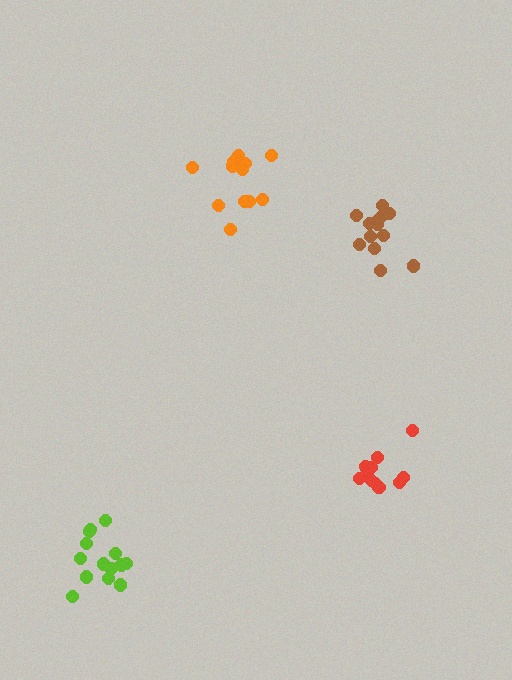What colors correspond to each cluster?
The clusters are colored: brown, orange, red, lime.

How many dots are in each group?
Group 1: 13 dots, Group 2: 12 dots, Group 3: 12 dots, Group 4: 14 dots (51 total).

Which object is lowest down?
The lime cluster is bottommost.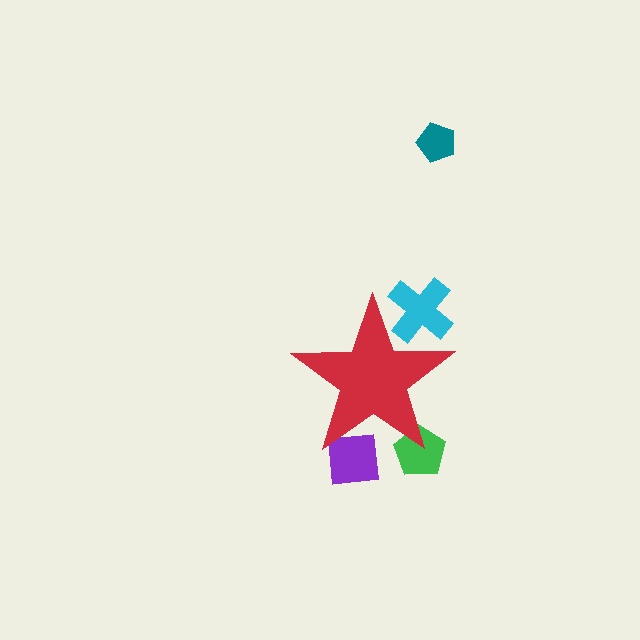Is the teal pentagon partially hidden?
No, the teal pentagon is fully visible.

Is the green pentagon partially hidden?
Yes, the green pentagon is partially hidden behind the red star.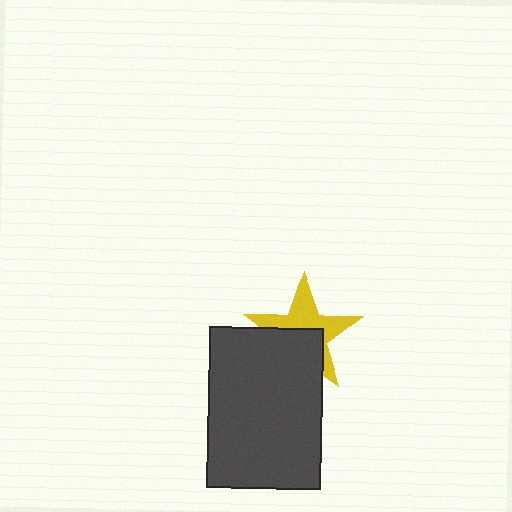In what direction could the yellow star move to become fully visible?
The yellow star could move up. That would shift it out from behind the dark gray rectangle entirely.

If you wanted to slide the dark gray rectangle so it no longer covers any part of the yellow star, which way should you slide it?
Slide it down — that is the most direct way to separate the two shapes.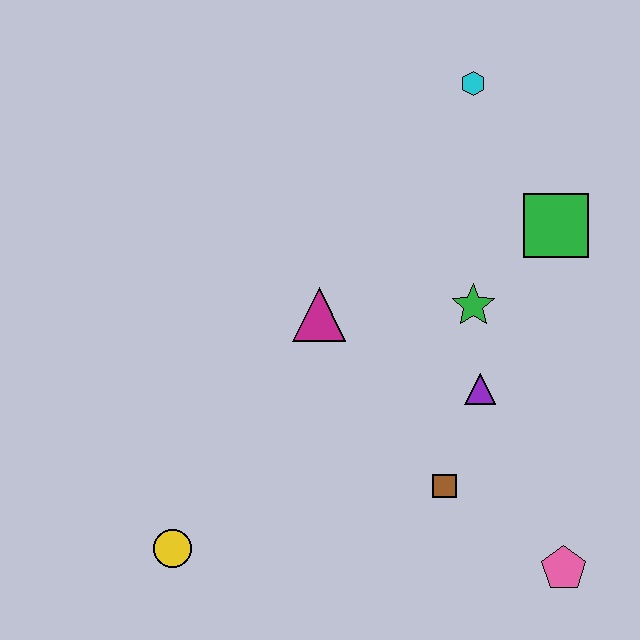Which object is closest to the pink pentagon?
The brown square is closest to the pink pentagon.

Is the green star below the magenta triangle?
No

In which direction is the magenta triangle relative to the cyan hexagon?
The magenta triangle is below the cyan hexagon.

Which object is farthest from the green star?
The yellow circle is farthest from the green star.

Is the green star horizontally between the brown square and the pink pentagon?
Yes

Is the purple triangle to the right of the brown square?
Yes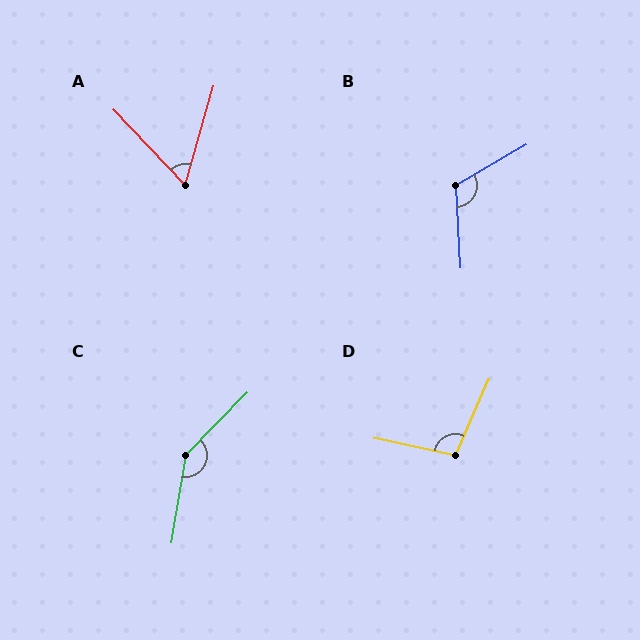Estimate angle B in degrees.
Approximately 117 degrees.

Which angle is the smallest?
A, at approximately 60 degrees.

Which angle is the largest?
C, at approximately 145 degrees.